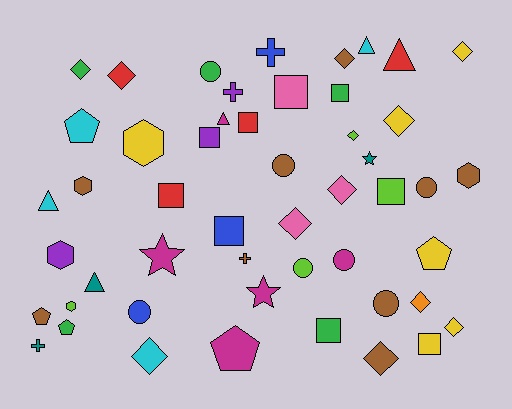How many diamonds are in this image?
There are 12 diamonds.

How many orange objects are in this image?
There is 1 orange object.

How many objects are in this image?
There are 50 objects.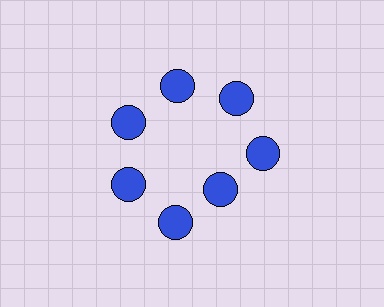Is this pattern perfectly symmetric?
No. The 7 blue circles are arranged in a ring, but one element near the 5 o'clock position is pulled inward toward the center, breaking the 7-fold rotational symmetry.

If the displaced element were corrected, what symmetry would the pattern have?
It would have 7-fold rotational symmetry — the pattern would map onto itself every 51 degrees.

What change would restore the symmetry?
The symmetry would be restored by moving it outward, back onto the ring so that all 7 circles sit at equal angles and equal distance from the center.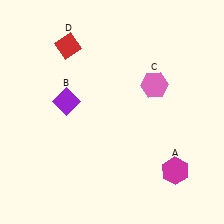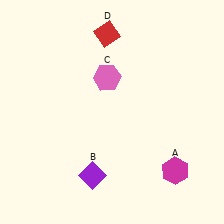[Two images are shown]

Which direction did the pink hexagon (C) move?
The pink hexagon (C) moved left.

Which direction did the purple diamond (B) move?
The purple diamond (B) moved down.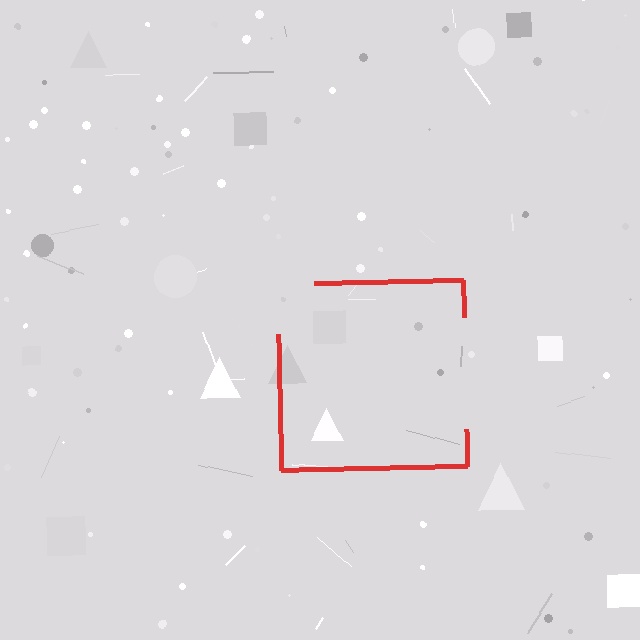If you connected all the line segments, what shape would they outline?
They would outline a square.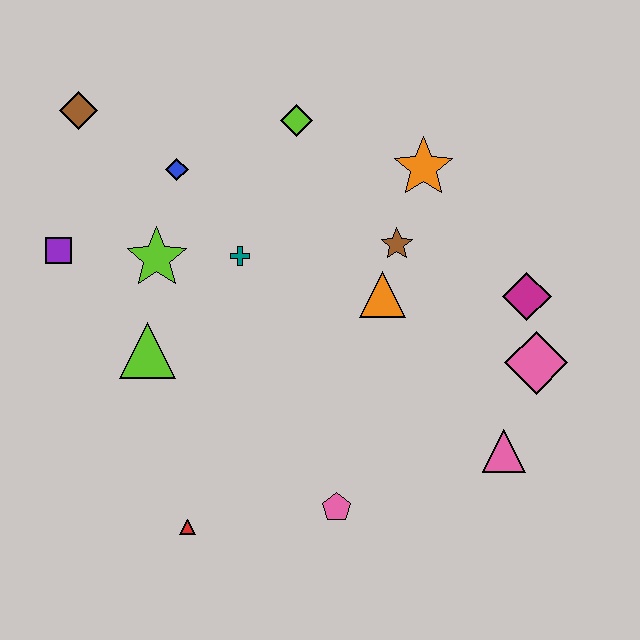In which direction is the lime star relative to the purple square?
The lime star is to the right of the purple square.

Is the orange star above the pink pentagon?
Yes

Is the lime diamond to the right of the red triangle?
Yes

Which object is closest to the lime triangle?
The lime star is closest to the lime triangle.